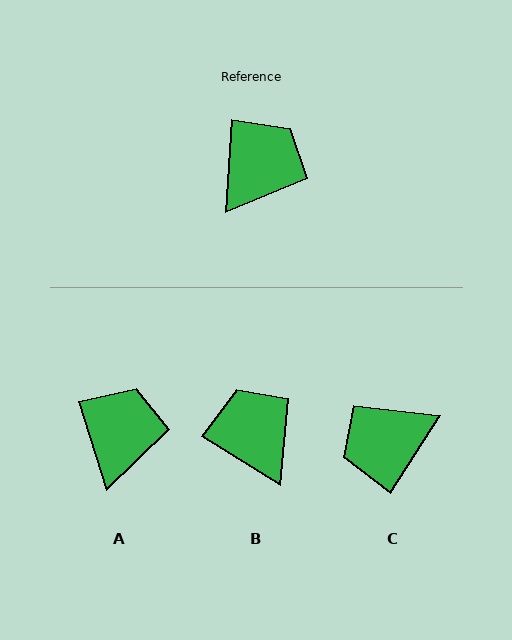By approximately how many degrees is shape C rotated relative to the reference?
Approximately 151 degrees counter-clockwise.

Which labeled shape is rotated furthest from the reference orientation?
C, about 151 degrees away.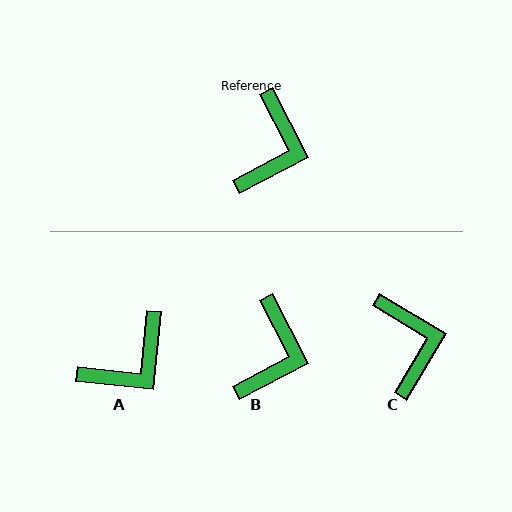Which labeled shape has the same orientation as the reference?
B.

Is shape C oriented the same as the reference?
No, it is off by about 32 degrees.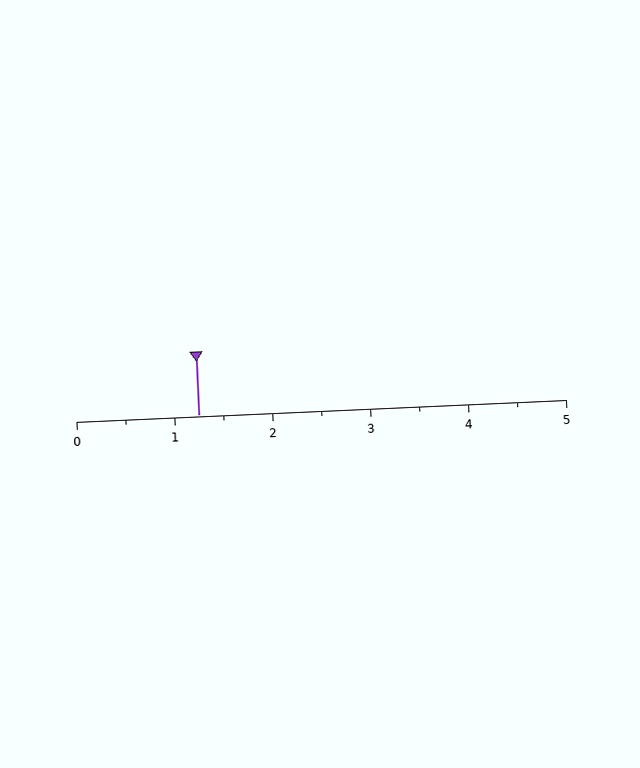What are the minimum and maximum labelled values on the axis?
The axis runs from 0 to 5.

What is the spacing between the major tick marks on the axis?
The major ticks are spaced 1 apart.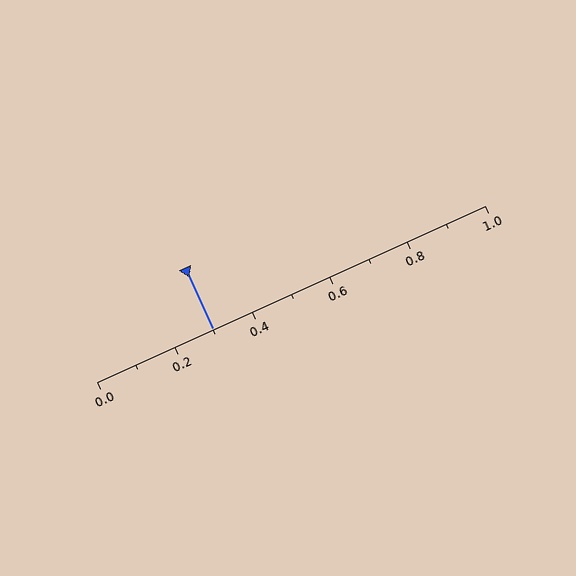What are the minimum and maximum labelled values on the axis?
The axis runs from 0.0 to 1.0.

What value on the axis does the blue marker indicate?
The marker indicates approximately 0.3.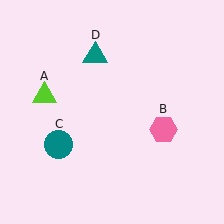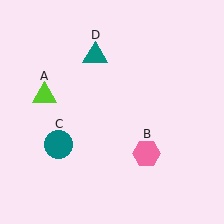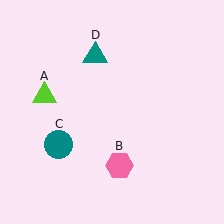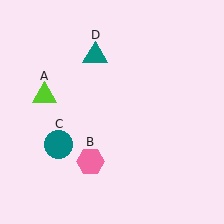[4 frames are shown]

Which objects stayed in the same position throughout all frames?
Lime triangle (object A) and teal circle (object C) and teal triangle (object D) remained stationary.